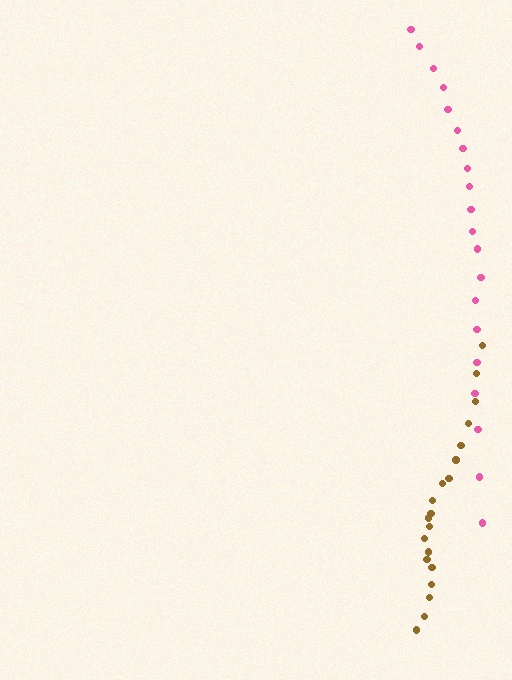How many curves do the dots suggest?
There are 2 distinct paths.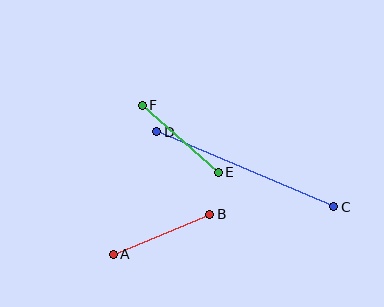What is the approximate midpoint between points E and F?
The midpoint is at approximately (180, 139) pixels.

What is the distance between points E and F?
The distance is approximately 101 pixels.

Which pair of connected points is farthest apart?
Points C and D are farthest apart.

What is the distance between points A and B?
The distance is approximately 104 pixels.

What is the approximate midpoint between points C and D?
The midpoint is at approximately (245, 169) pixels.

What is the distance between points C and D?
The distance is approximately 192 pixels.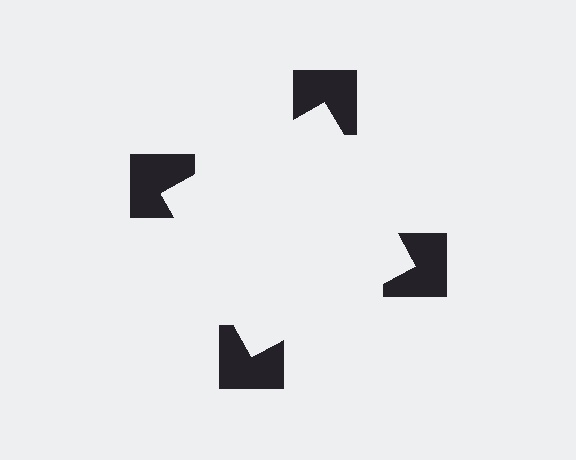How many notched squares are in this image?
There are 4 — one at each vertex of the illusory square.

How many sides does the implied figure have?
4 sides.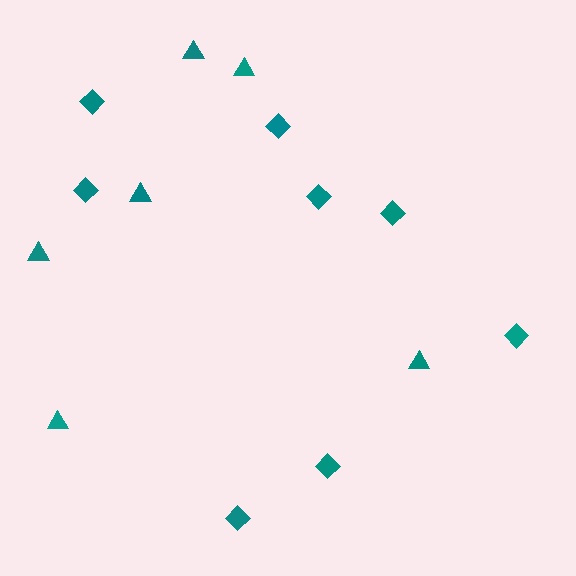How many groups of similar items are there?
There are 2 groups: one group of diamonds (8) and one group of triangles (6).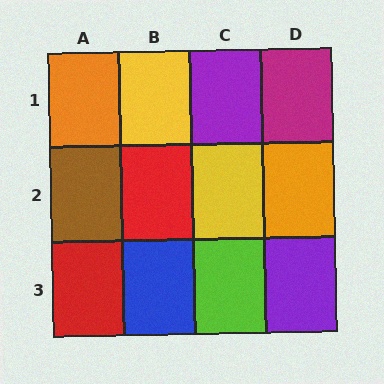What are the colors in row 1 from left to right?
Orange, yellow, purple, magenta.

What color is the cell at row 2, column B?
Red.